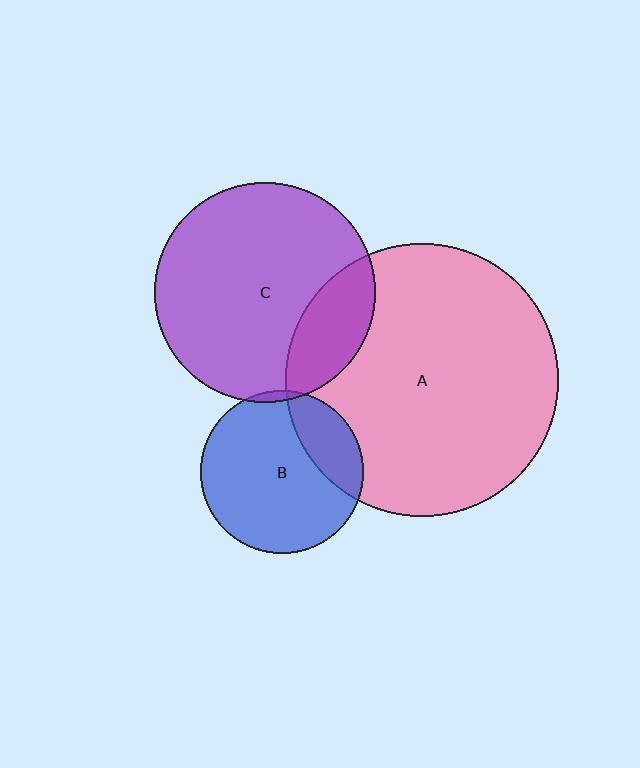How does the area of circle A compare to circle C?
Approximately 1.5 times.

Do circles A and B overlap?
Yes.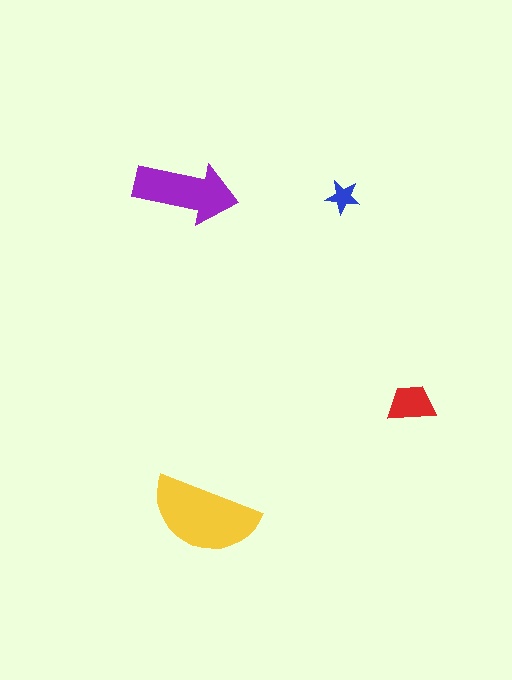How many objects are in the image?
There are 4 objects in the image.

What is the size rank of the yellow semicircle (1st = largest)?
1st.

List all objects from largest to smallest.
The yellow semicircle, the purple arrow, the red trapezoid, the blue star.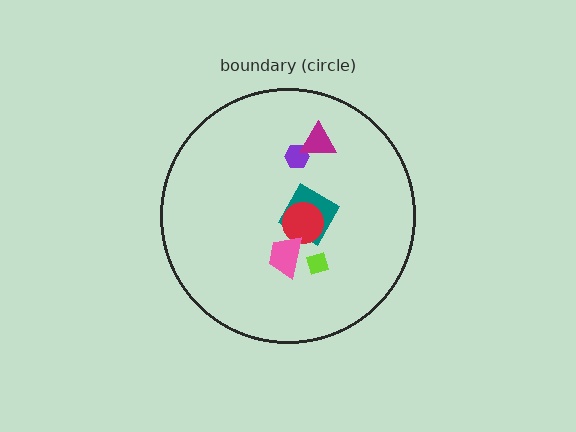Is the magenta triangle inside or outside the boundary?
Inside.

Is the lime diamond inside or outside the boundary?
Inside.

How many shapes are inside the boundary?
6 inside, 0 outside.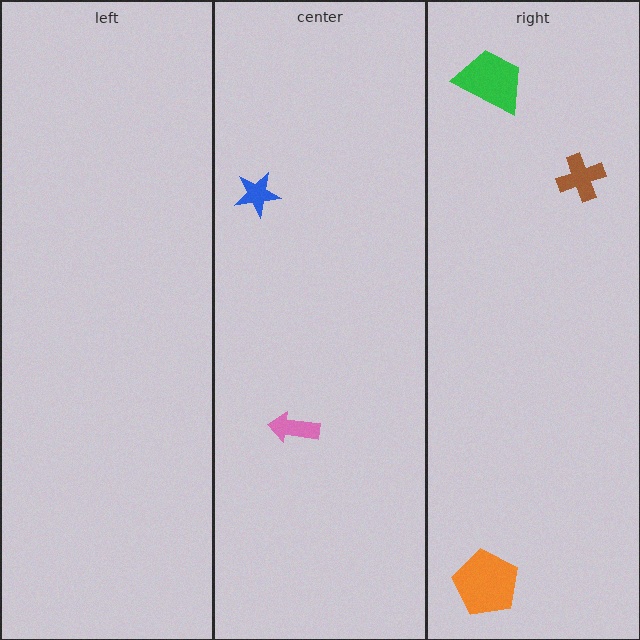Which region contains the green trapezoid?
The right region.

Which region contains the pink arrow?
The center region.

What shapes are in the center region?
The pink arrow, the blue star.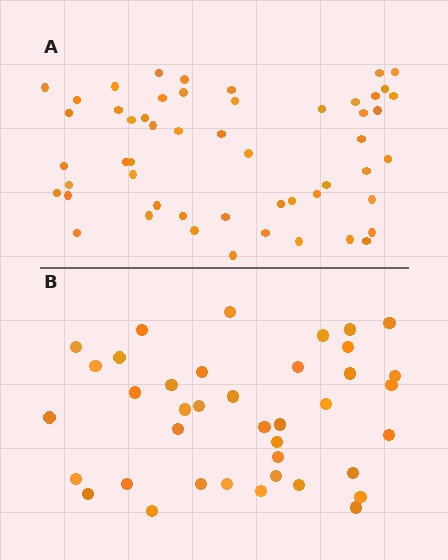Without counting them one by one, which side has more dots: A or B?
Region A (the top region) has more dots.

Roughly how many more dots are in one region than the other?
Region A has approximately 15 more dots than region B.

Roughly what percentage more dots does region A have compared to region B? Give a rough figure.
About 35% more.